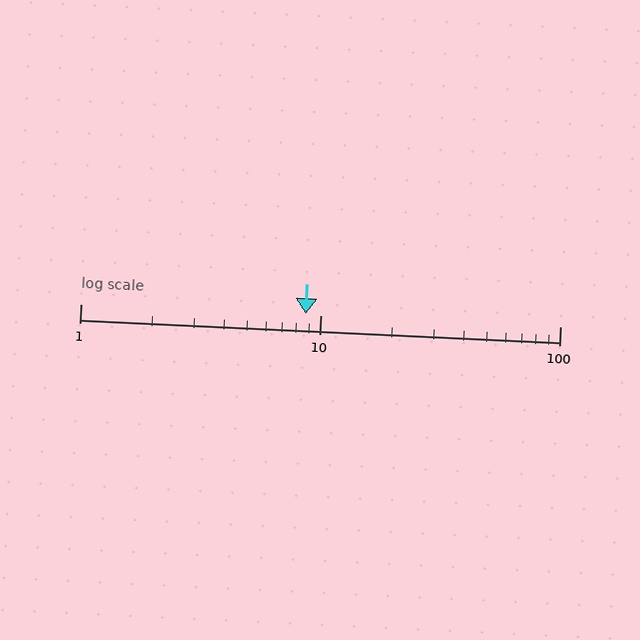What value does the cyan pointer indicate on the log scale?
The pointer indicates approximately 8.7.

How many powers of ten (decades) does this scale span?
The scale spans 2 decades, from 1 to 100.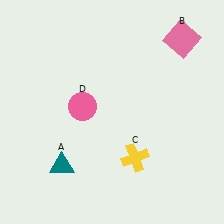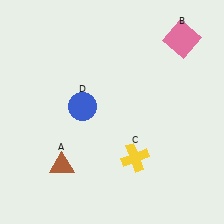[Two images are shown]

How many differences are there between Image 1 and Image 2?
There are 2 differences between the two images.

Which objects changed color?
A changed from teal to brown. D changed from pink to blue.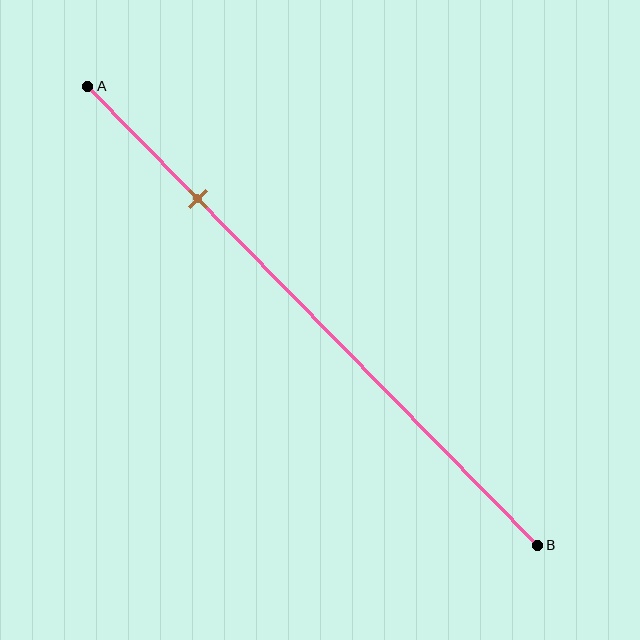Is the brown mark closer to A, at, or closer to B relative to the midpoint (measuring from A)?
The brown mark is closer to point A than the midpoint of segment AB.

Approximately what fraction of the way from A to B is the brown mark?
The brown mark is approximately 25% of the way from A to B.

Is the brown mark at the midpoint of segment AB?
No, the mark is at about 25% from A, not at the 50% midpoint.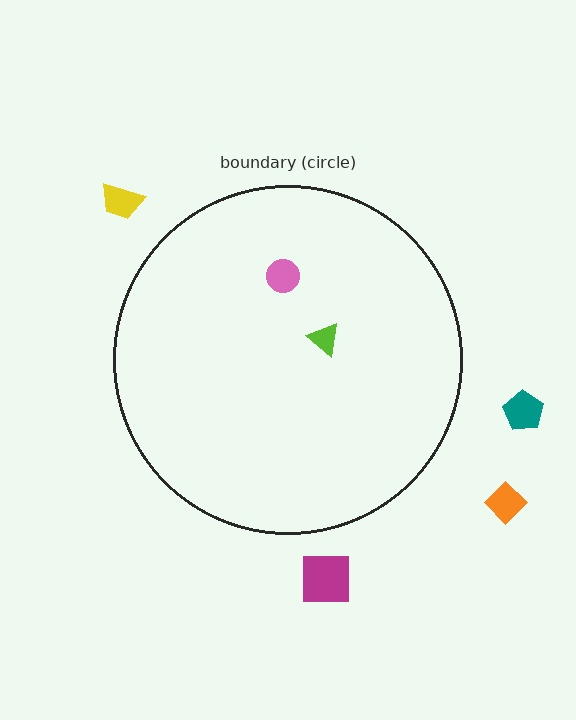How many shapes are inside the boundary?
2 inside, 4 outside.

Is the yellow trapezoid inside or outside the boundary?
Outside.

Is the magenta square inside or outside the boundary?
Outside.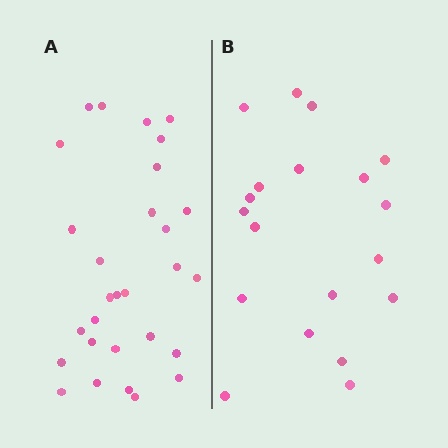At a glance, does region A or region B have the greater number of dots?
Region A (the left region) has more dots.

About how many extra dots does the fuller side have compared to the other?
Region A has roughly 10 or so more dots than region B.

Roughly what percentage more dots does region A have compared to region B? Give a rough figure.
About 55% more.